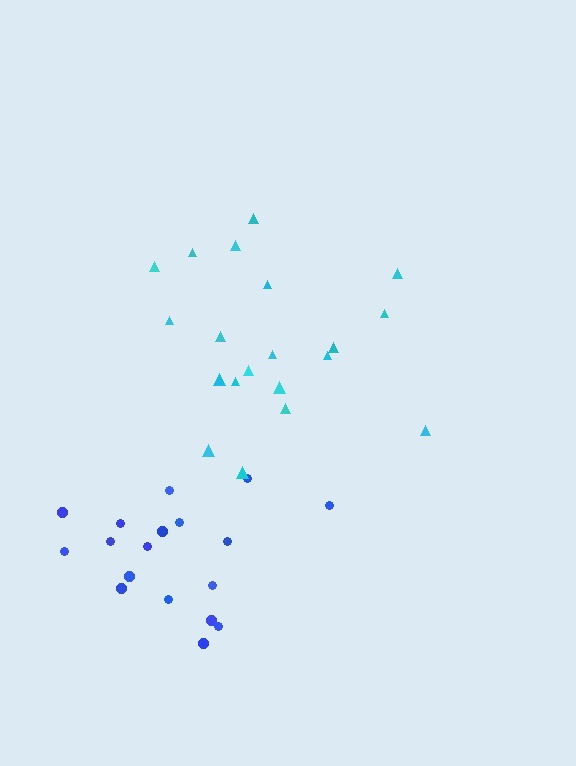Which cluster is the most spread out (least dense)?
Cyan.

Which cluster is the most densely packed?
Blue.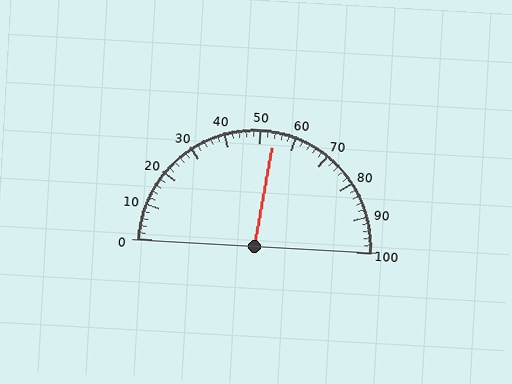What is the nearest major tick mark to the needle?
The nearest major tick mark is 50.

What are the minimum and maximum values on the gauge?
The gauge ranges from 0 to 100.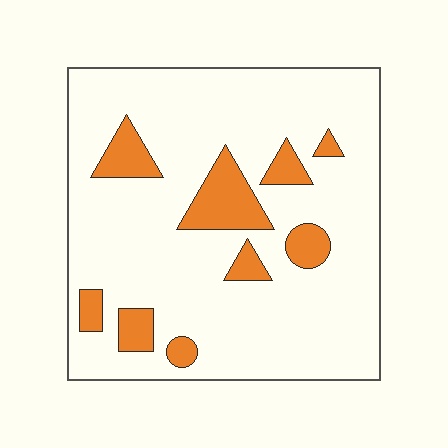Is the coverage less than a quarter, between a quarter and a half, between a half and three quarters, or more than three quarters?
Less than a quarter.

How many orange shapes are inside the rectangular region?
9.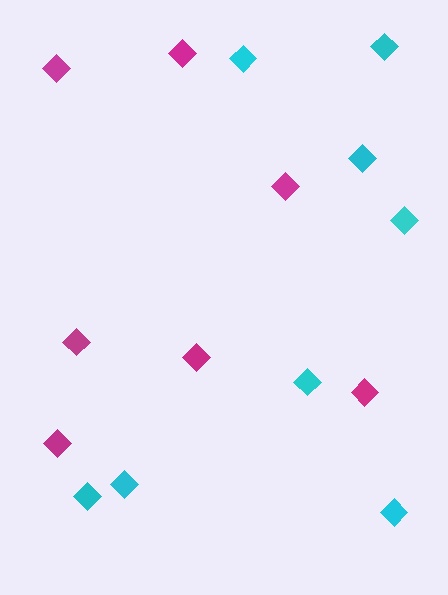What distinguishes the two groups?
There are 2 groups: one group of cyan diamonds (8) and one group of magenta diamonds (7).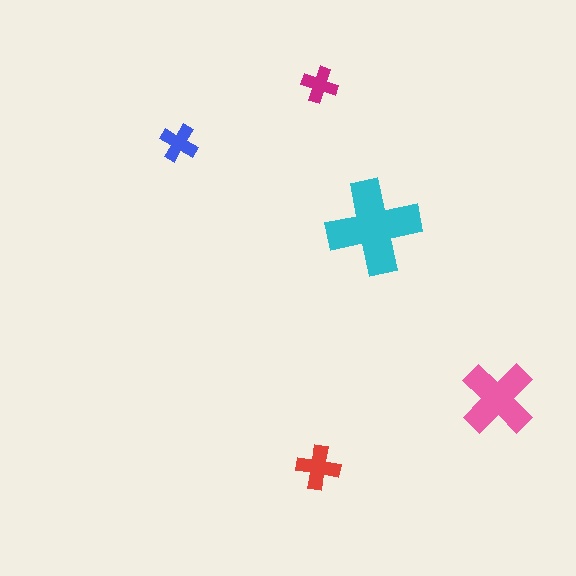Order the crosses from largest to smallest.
the cyan one, the pink one, the red one, the blue one, the magenta one.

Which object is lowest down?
The red cross is bottommost.